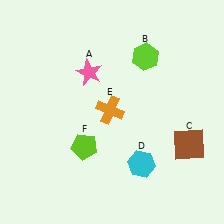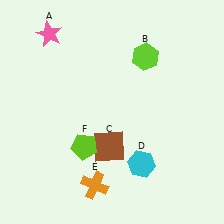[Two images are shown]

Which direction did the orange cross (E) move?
The orange cross (E) moved down.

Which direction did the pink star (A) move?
The pink star (A) moved left.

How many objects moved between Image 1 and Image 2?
3 objects moved between the two images.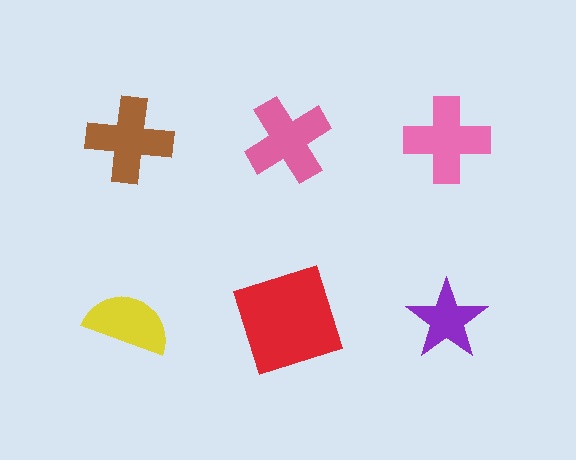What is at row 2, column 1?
A yellow semicircle.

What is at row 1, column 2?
A pink cross.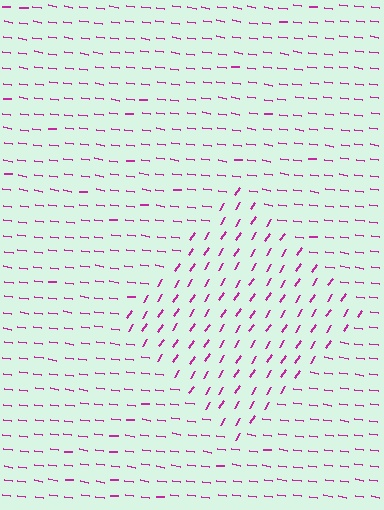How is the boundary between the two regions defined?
The boundary is defined purely by a change in line orientation (approximately 65 degrees difference). All lines are the same color and thickness.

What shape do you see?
I see a diamond.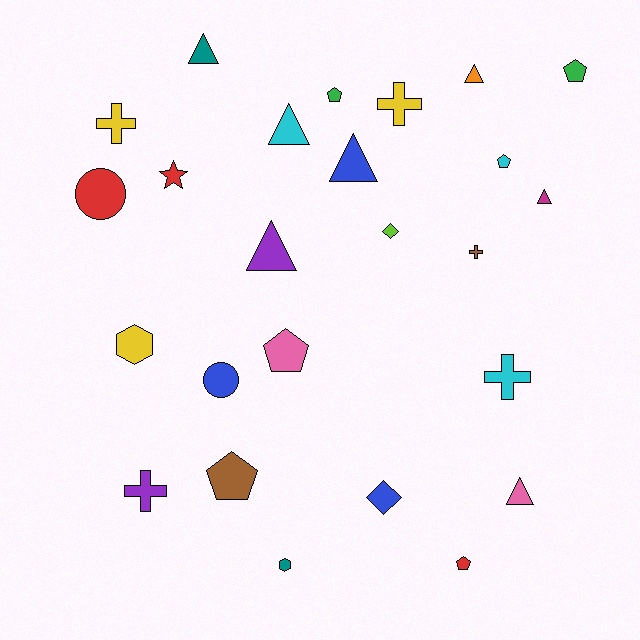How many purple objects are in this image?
There are 2 purple objects.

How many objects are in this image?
There are 25 objects.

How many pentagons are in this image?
There are 6 pentagons.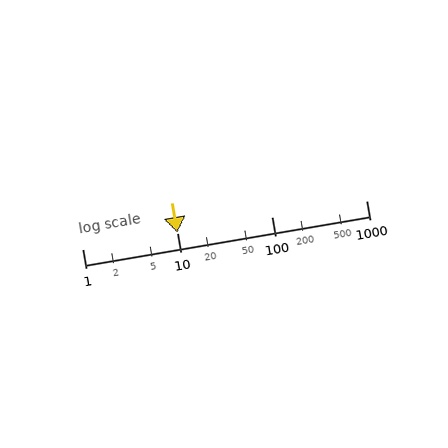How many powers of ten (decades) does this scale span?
The scale spans 3 decades, from 1 to 1000.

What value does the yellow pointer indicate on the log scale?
The pointer indicates approximately 10.